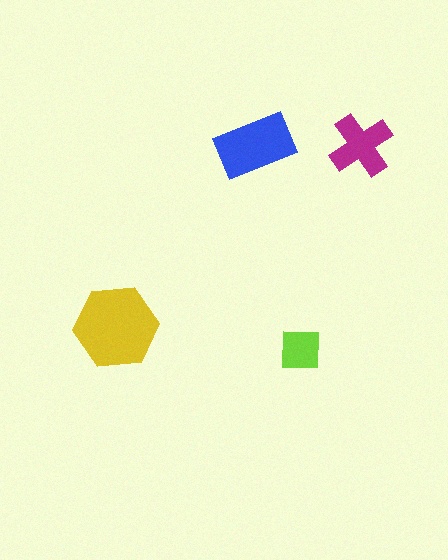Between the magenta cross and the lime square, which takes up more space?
The magenta cross.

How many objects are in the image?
There are 4 objects in the image.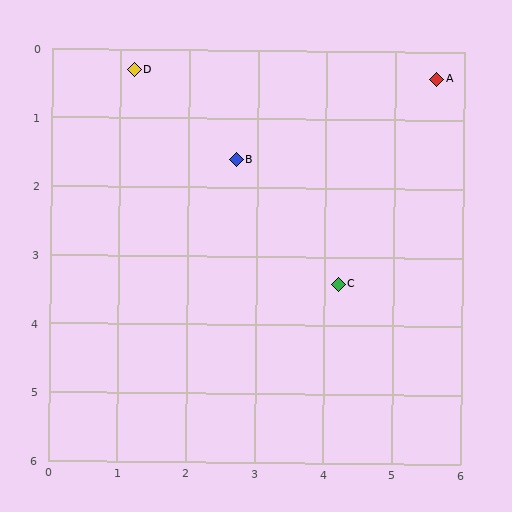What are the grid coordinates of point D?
Point D is at approximately (1.2, 0.3).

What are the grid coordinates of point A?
Point A is at approximately (5.6, 0.4).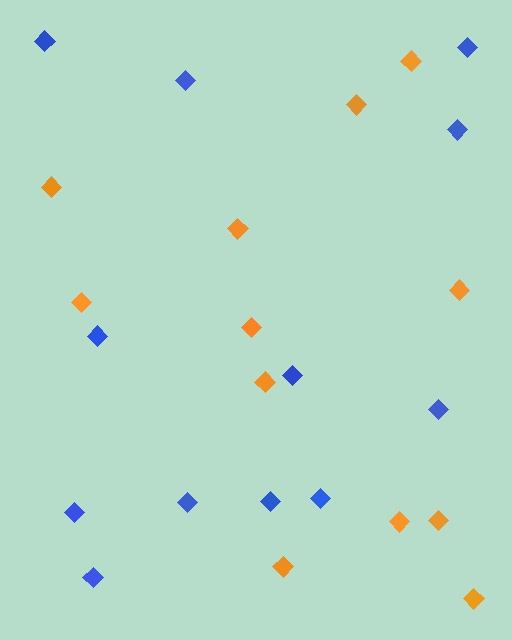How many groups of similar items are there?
There are 2 groups: one group of blue diamonds (12) and one group of orange diamonds (12).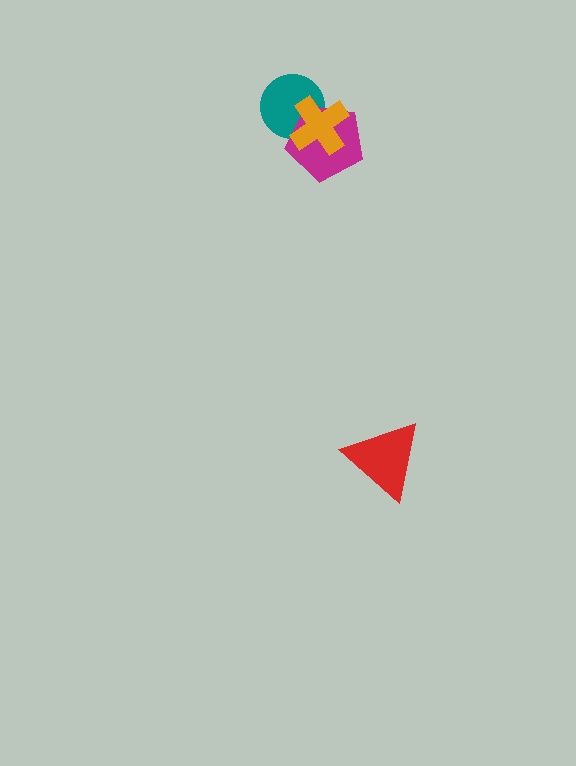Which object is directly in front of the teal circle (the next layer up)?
The magenta pentagon is directly in front of the teal circle.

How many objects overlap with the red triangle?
0 objects overlap with the red triangle.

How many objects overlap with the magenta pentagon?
2 objects overlap with the magenta pentagon.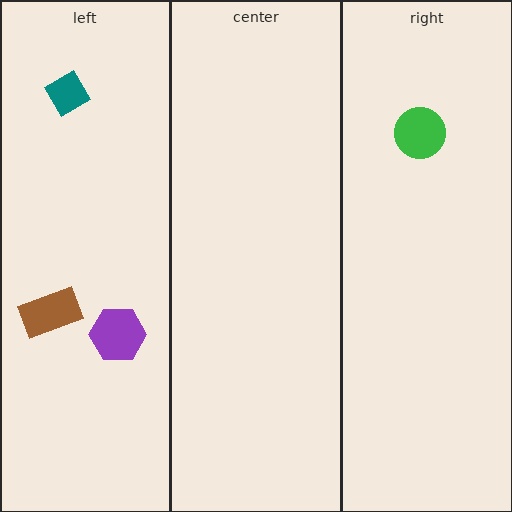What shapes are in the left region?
The purple hexagon, the brown rectangle, the teal diamond.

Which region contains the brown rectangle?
The left region.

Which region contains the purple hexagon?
The left region.